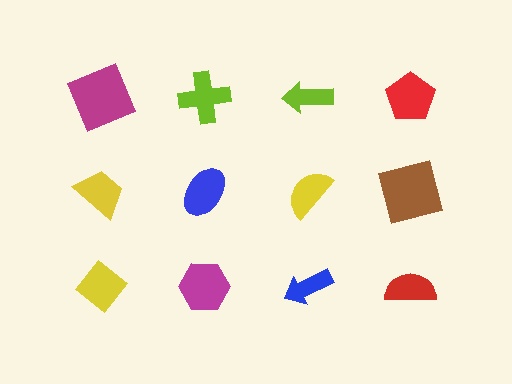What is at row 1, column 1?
A magenta square.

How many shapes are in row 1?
4 shapes.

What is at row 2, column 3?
A yellow semicircle.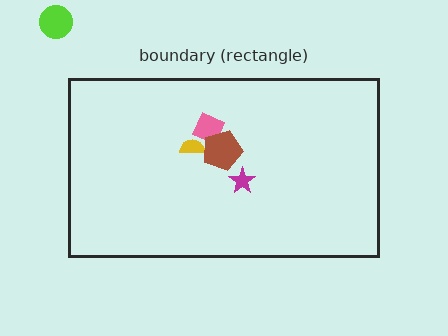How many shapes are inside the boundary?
4 inside, 1 outside.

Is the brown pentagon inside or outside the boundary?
Inside.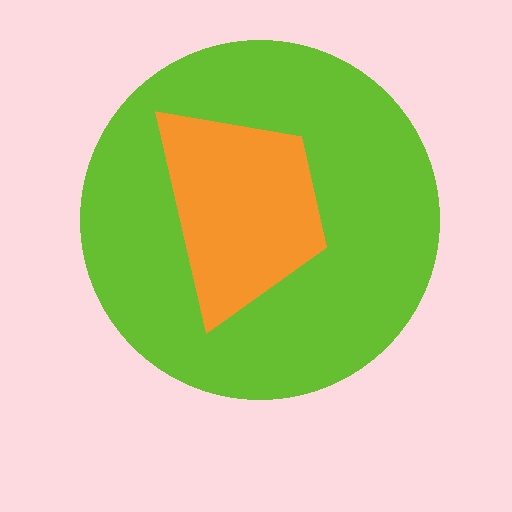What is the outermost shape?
The lime circle.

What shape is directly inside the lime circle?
The orange trapezoid.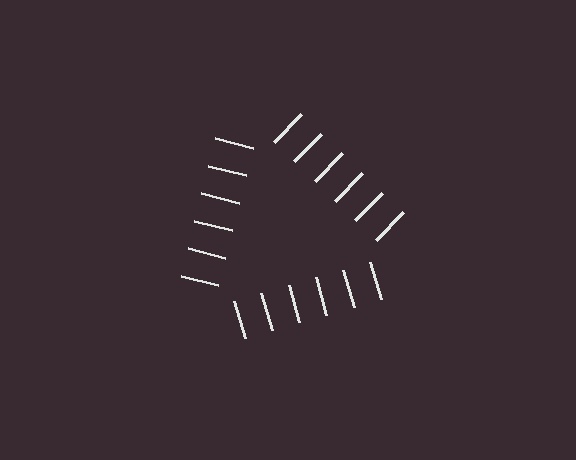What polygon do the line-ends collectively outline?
An illusory triangle — the line segments terminate on its edges but no continuous stroke is drawn.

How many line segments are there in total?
18 — 6 along each of the 3 edges.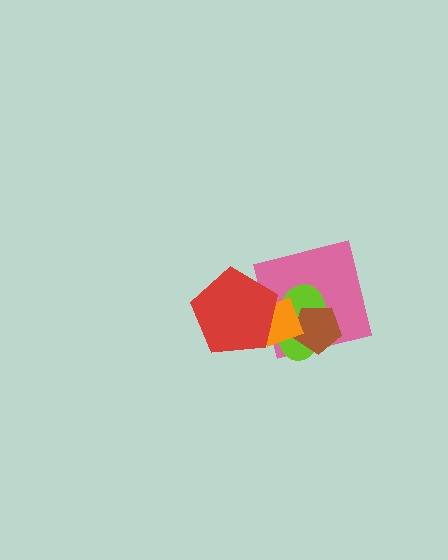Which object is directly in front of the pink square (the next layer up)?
The lime ellipse is directly in front of the pink square.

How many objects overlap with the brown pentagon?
3 objects overlap with the brown pentagon.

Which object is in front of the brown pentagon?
The orange diamond is in front of the brown pentagon.